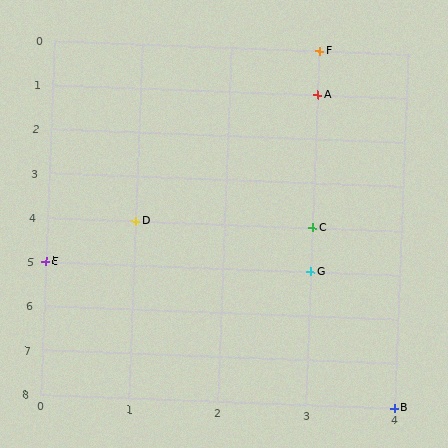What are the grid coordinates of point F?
Point F is at grid coordinates (3, 0).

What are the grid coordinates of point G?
Point G is at grid coordinates (3, 5).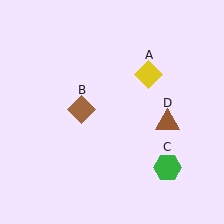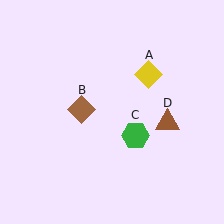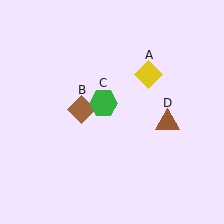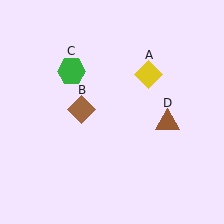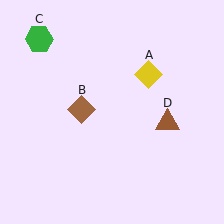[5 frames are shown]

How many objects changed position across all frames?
1 object changed position: green hexagon (object C).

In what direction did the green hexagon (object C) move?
The green hexagon (object C) moved up and to the left.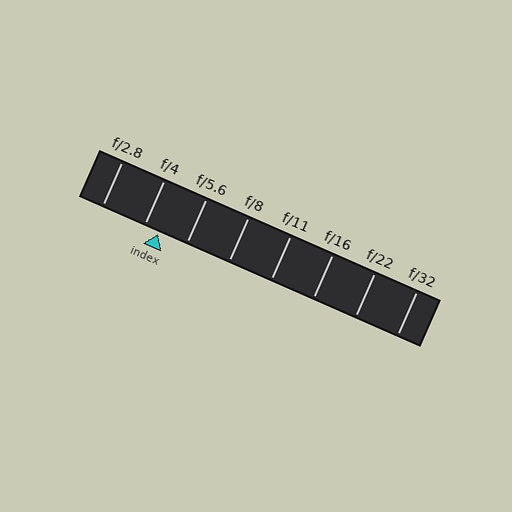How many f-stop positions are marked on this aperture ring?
There are 8 f-stop positions marked.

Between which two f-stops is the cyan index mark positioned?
The index mark is between f/4 and f/5.6.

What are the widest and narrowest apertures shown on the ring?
The widest aperture shown is f/2.8 and the narrowest is f/32.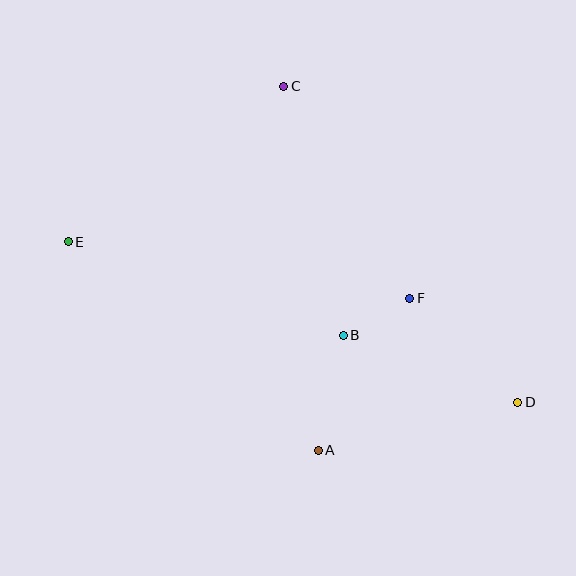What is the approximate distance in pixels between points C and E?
The distance between C and E is approximately 266 pixels.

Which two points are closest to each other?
Points B and F are closest to each other.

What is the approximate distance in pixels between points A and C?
The distance between A and C is approximately 365 pixels.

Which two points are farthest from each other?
Points D and E are farthest from each other.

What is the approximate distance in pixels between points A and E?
The distance between A and E is approximately 326 pixels.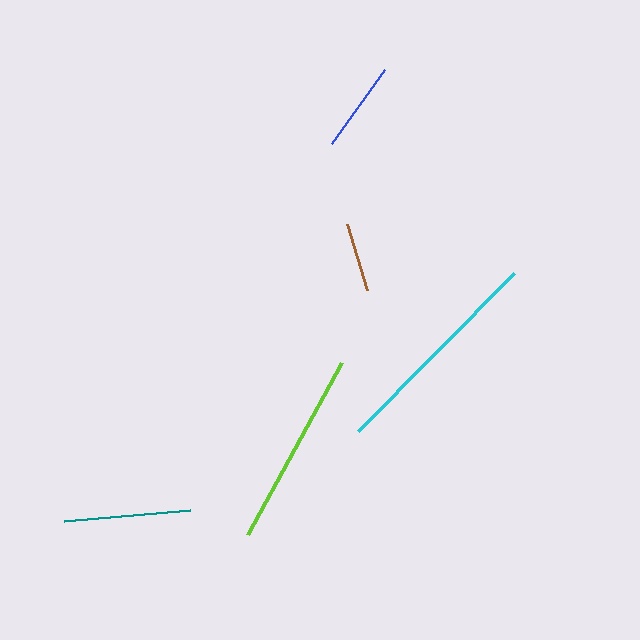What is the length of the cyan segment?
The cyan segment is approximately 222 pixels long.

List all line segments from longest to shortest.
From longest to shortest: cyan, lime, teal, blue, brown.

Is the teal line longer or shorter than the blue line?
The teal line is longer than the blue line.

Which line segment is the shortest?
The brown line is the shortest at approximately 68 pixels.